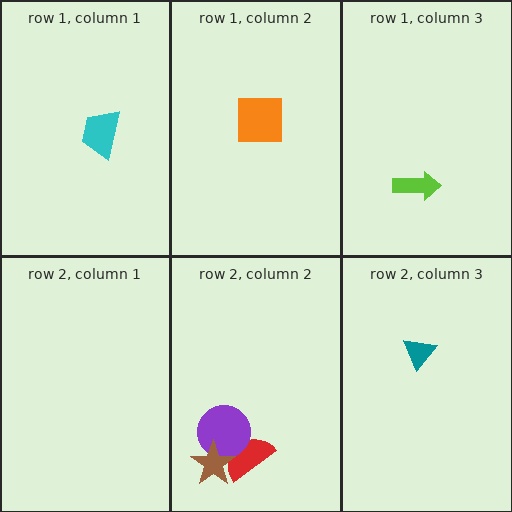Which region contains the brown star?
The row 2, column 2 region.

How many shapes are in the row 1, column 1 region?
1.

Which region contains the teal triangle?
The row 2, column 3 region.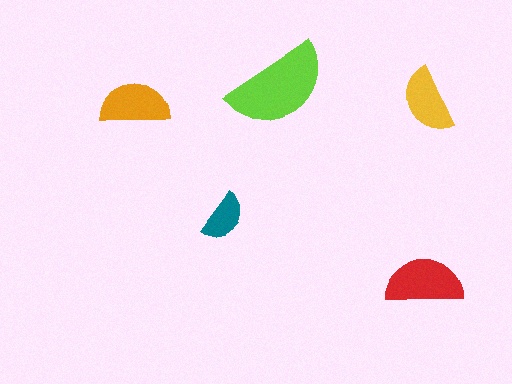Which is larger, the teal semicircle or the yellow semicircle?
The yellow one.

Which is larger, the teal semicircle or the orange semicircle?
The orange one.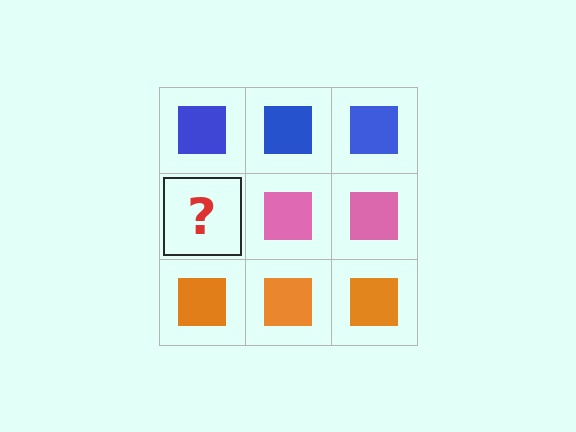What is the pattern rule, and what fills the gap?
The rule is that each row has a consistent color. The gap should be filled with a pink square.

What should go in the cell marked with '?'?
The missing cell should contain a pink square.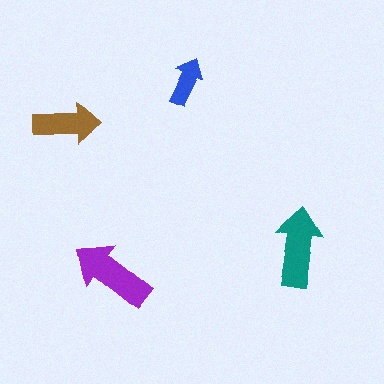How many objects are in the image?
There are 4 objects in the image.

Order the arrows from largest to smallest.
the purple one, the teal one, the brown one, the blue one.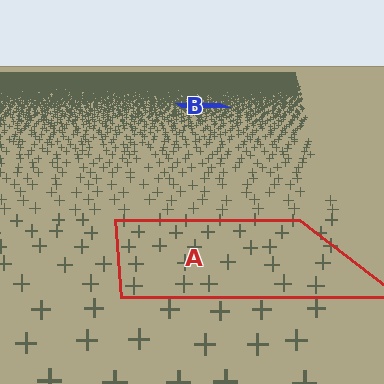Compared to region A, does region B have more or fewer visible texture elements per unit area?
Region B has more texture elements per unit area — they are packed more densely because it is farther away.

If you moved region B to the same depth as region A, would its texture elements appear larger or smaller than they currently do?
They would appear larger. At a closer depth, the same texture elements are projected at a bigger on-screen size.